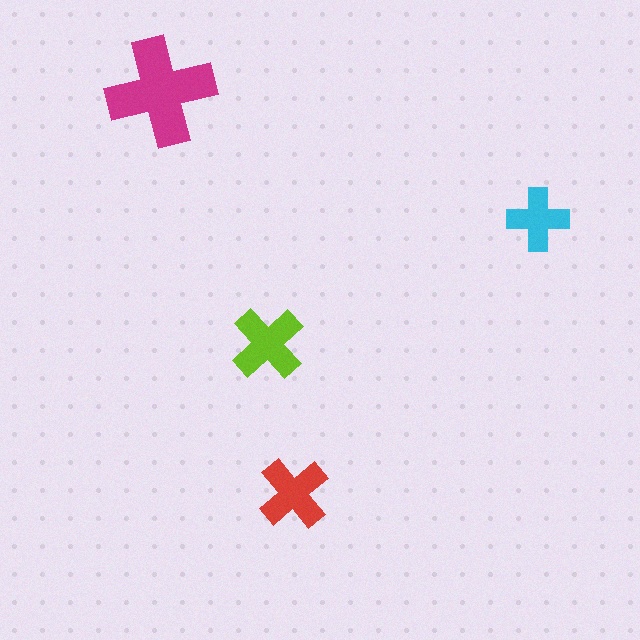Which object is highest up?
The magenta cross is topmost.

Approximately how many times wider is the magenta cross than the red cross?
About 1.5 times wider.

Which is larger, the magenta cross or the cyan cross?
The magenta one.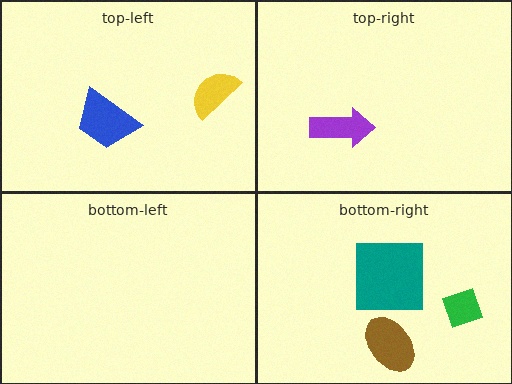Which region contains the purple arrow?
The top-right region.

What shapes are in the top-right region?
The purple arrow.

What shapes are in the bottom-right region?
The green diamond, the teal square, the brown ellipse.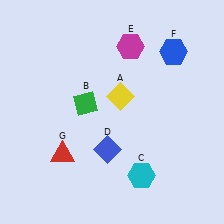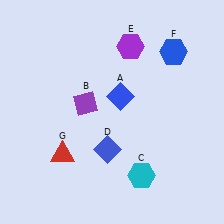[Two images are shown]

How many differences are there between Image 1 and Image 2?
There are 3 differences between the two images.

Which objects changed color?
A changed from yellow to blue. B changed from green to purple. E changed from magenta to purple.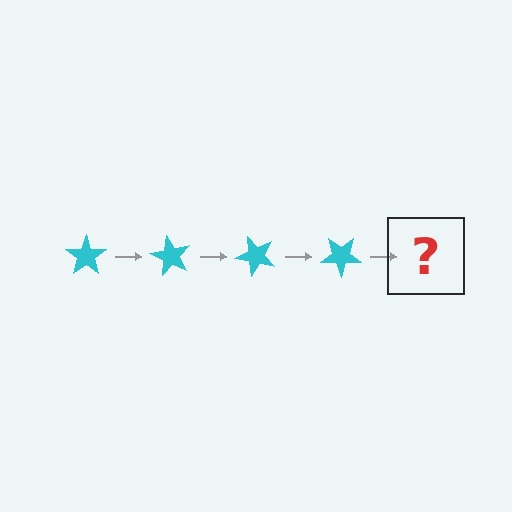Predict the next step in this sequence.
The next step is a cyan star rotated 240 degrees.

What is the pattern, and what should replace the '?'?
The pattern is that the star rotates 60 degrees each step. The '?' should be a cyan star rotated 240 degrees.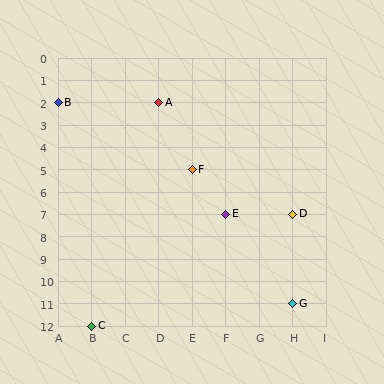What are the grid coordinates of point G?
Point G is at grid coordinates (H, 11).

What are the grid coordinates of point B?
Point B is at grid coordinates (A, 2).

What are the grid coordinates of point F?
Point F is at grid coordinates (E, 5).